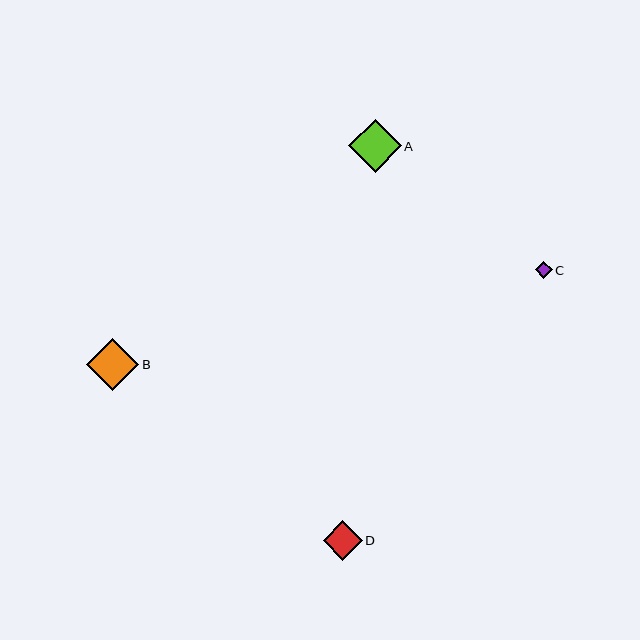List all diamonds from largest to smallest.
From largest to smallest: A, B, D, C.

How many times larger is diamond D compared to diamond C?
Diamond D is approximately 2.3 times the size of diamond C.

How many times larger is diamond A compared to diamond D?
Diamond A is approximately 1.3 times the size of diamond D.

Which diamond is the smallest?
Diamond C is the smallest with a size of approximately 17 pixels.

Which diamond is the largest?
Diamond A is the largest with a size of approximately 53 pixels.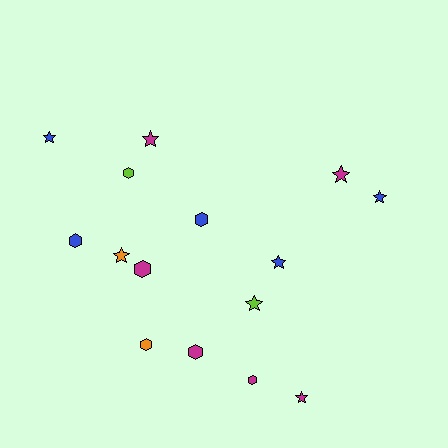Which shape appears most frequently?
Star, with 8 objects.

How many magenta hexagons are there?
There are 3 magenta hexagons.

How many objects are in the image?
There are 15 objects.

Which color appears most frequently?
Magenta, with 6 objects.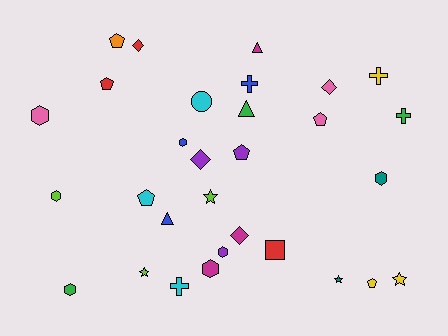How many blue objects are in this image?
There are 3 blue objects.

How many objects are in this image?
There are 30 objects.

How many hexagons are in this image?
There are 7 hexagons.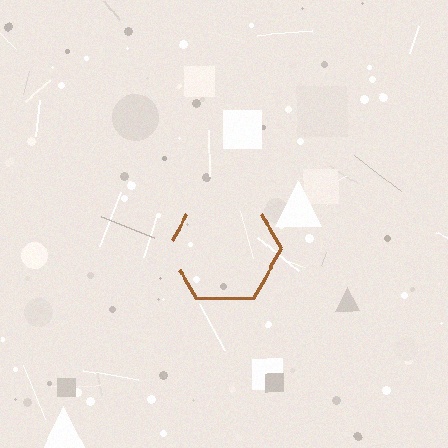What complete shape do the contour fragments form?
The contour fragments form a hexagon.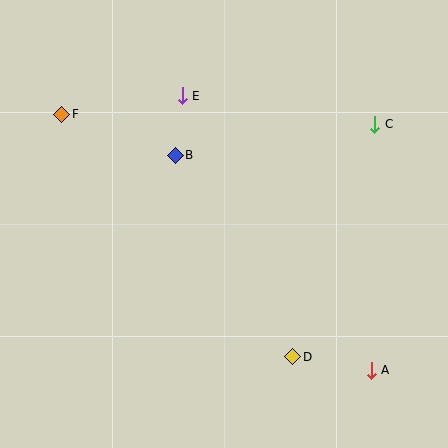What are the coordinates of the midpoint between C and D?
The midpoint between C and D is at (334, 240).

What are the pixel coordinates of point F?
Point F is at (62, 114).